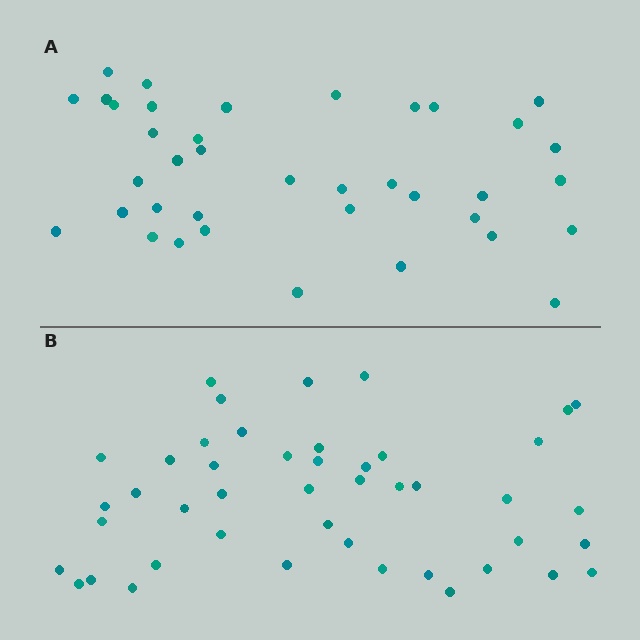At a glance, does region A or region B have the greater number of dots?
Region B (the bottom region) has more dots.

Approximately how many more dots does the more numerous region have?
Region B has roughly 8 or so more dots than region A.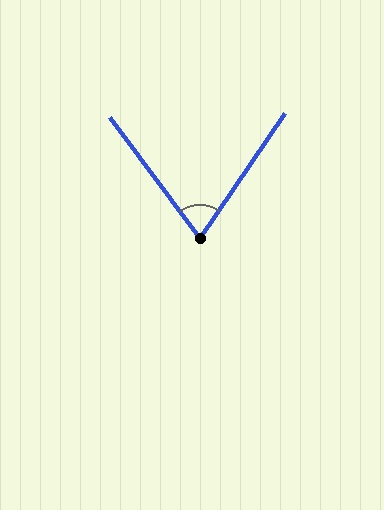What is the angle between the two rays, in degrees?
Approximately 71 degrees.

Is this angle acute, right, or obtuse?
It is acute.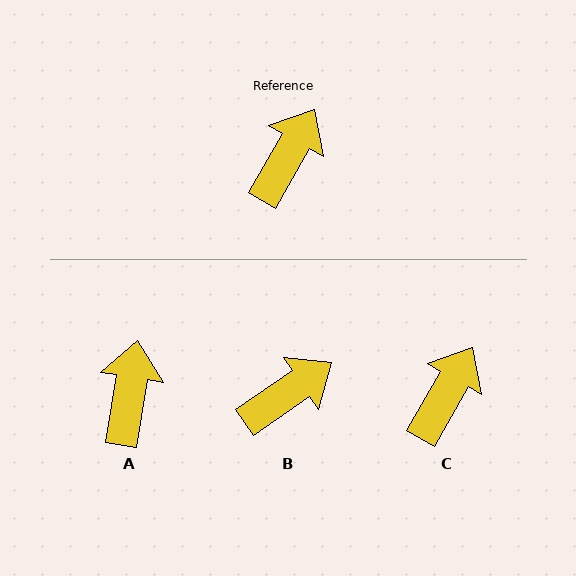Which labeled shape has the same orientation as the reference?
C.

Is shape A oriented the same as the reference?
No, it is off by about 21 degrees.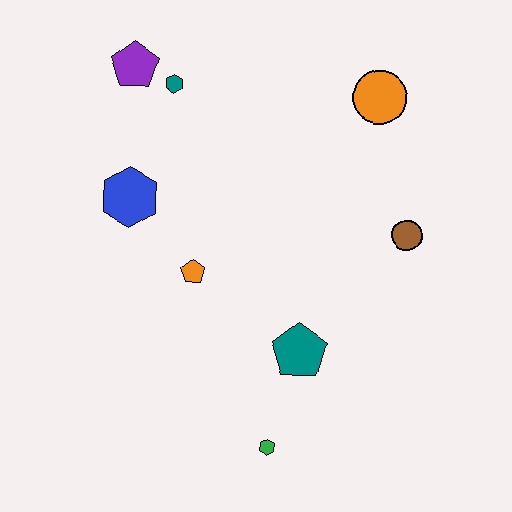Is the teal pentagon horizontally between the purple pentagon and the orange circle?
Yes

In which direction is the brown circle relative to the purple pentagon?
The brown circle is to the right of the purple pentagon.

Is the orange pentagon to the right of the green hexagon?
No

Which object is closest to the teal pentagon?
The green hexagon is closest to the teal pentagon.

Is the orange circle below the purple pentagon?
Yes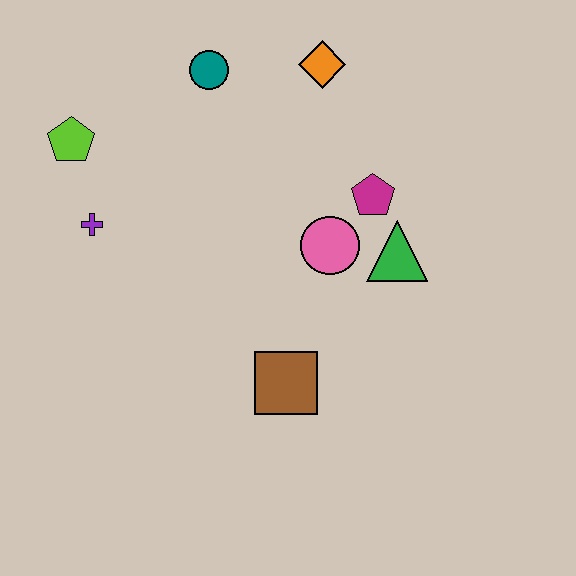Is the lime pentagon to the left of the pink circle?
Yes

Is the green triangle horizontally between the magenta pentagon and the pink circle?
No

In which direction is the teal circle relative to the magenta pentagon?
The teal circle is to the left of the magenta pentagon.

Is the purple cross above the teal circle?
No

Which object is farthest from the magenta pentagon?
The lime pentagon is farthest from the magenta pentagon.